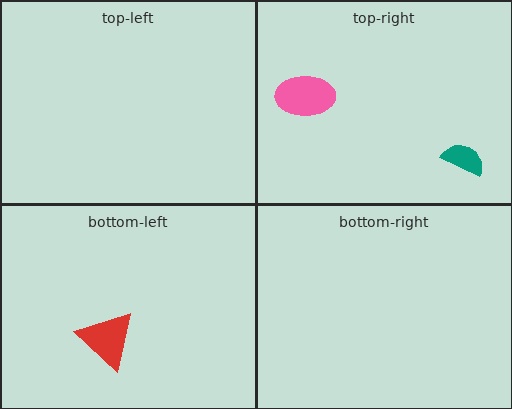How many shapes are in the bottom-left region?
1.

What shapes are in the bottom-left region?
The red triangle.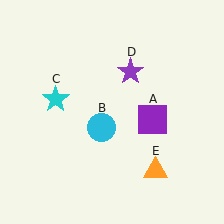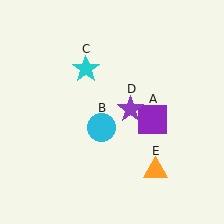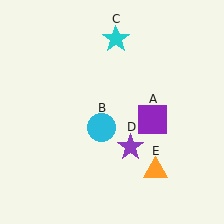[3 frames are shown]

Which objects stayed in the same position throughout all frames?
Purple square (object A) and cyan circle (object B) and orange triangle (object E) remained stationary.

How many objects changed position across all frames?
2 objects changed position: cyan star (object C), purple star (object D).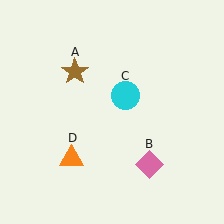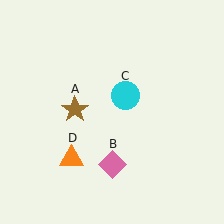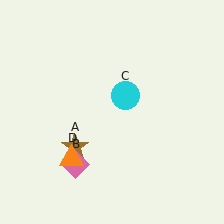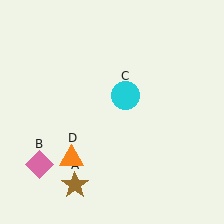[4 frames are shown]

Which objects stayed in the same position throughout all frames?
Cyan circle (object C) and orange triangle (object D) remained stationary.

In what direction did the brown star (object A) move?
The brown star (object A) moved down.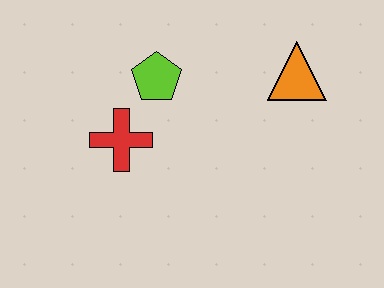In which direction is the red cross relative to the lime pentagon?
The red cross is below the lime pentagon.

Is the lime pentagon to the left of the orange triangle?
Yes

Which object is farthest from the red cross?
The orange triangle is farthest from the red cross.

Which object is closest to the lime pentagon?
The red cross is closest to the lime pentagon.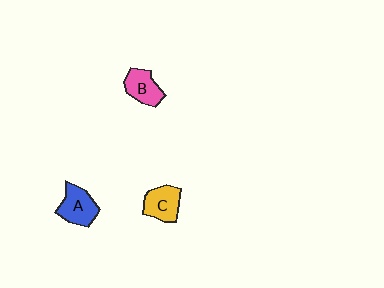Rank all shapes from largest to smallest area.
From largest to smallest: A (blue), C (yellow), B (pink).